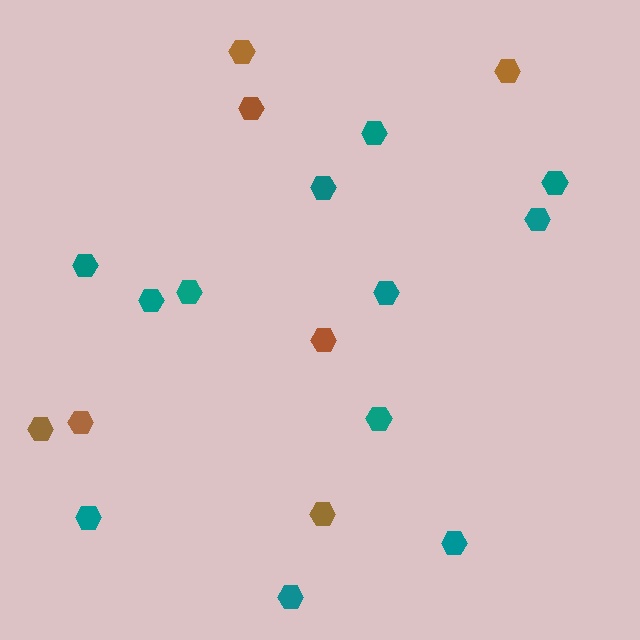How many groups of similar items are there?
There are 2 groups: one group of teal hexagons (12) and one group of brown hexagons (7).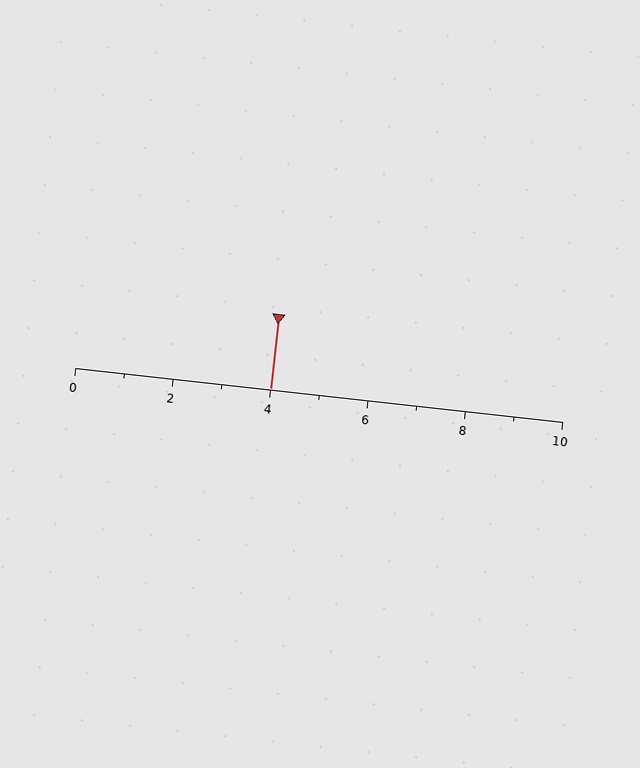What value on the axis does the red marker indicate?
The marker indicates approximately 4.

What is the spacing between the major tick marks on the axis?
The major ticks are spaced 2 apart.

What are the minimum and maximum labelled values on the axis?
The axis runs from 0 to 10.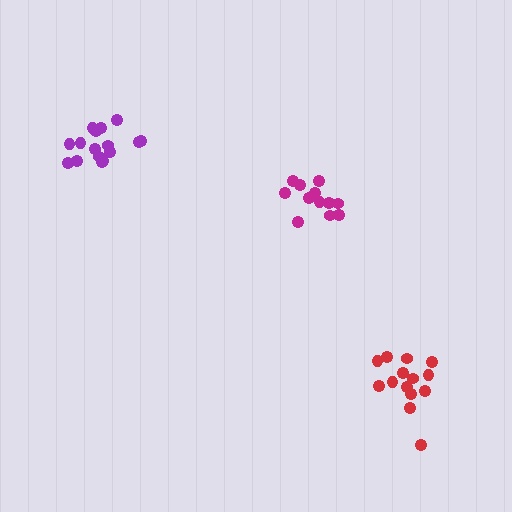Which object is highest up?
The purple cluster is topmost.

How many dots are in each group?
Group 1: 16 dots, Group 2: 12 dots, Group 3: 14 dots (42 total).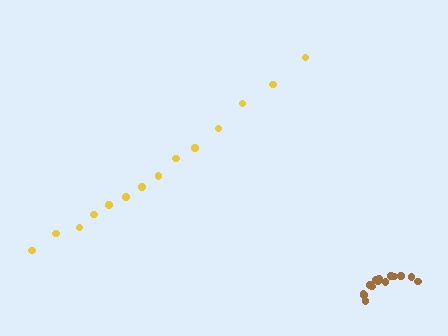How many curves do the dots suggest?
There are 2 distinct paths.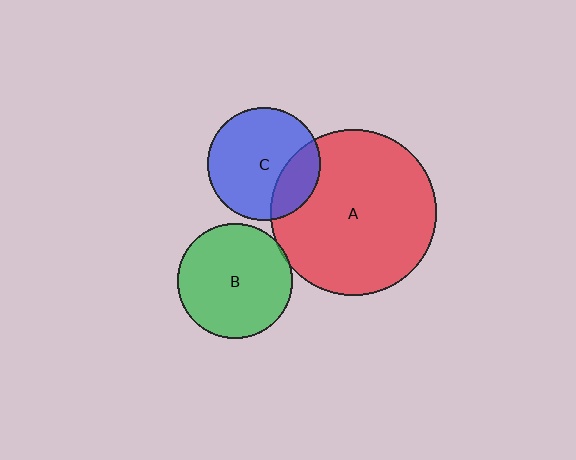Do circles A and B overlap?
Yes.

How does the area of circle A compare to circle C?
Approximately 2.2 times.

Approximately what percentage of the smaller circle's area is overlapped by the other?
Approximately 5%.